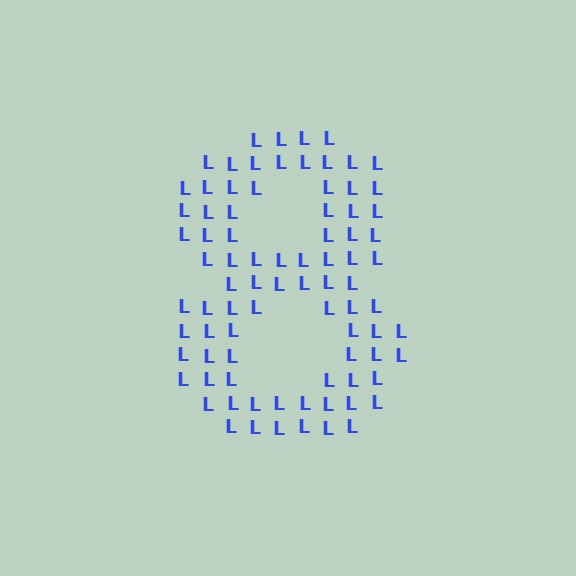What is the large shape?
The large shape is the digit 8.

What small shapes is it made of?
It is made of small letter L's.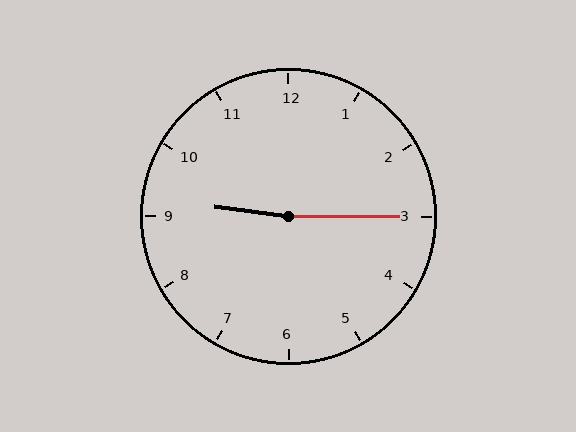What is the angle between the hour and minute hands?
Approximately 172 degrees.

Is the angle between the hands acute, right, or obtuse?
It is obtuse.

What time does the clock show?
9:15.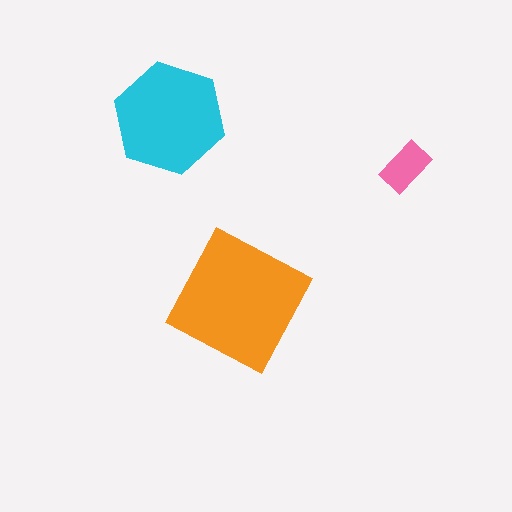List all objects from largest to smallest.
The orange square, the cyan hexagon, the pink rectangle.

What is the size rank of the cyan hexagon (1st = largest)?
2nd.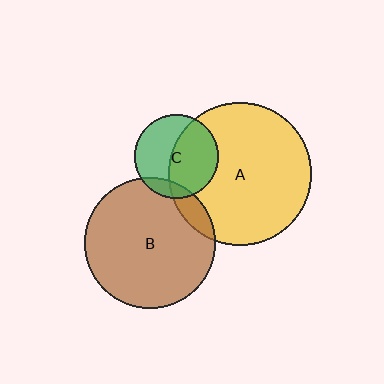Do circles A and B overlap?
Yes.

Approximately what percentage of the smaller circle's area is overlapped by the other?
Approximately 10%.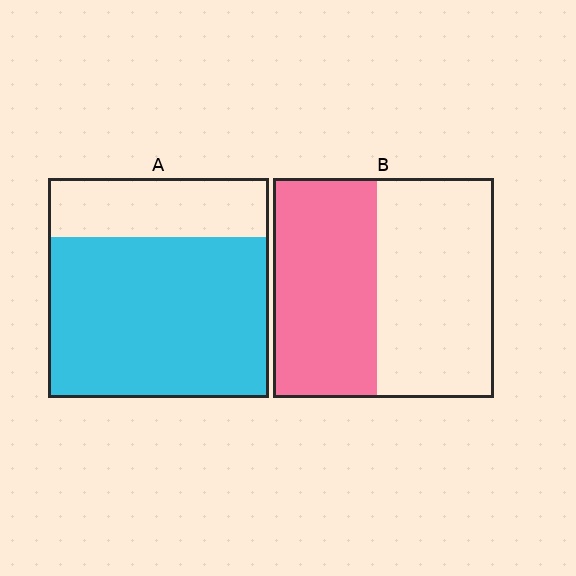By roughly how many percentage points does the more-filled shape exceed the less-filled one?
By roughly 25 percentage points (A over B).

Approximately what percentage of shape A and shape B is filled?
A is approximately 75% and B is approximately 45%.